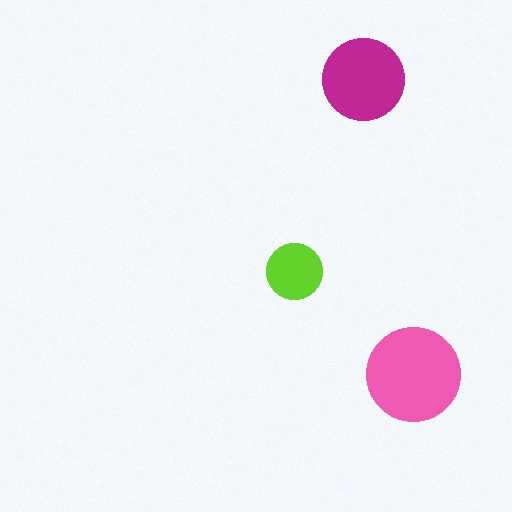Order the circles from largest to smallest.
the pink one, the magenta one, the lime one.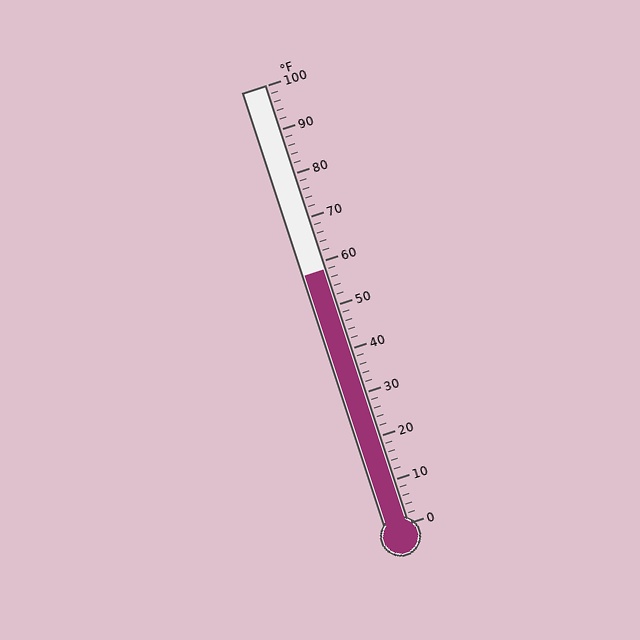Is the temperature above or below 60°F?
The temperature is below 60°F.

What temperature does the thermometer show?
The thermometer shows approximately 58°F.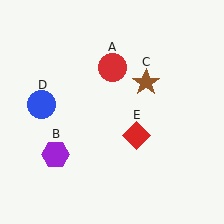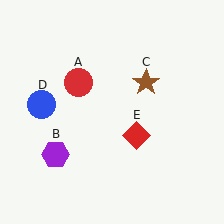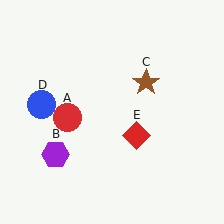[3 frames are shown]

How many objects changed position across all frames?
1 object changed position: red circle (object A).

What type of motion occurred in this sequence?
The red circle (object A) rotated counterclockwise around the center of the scene.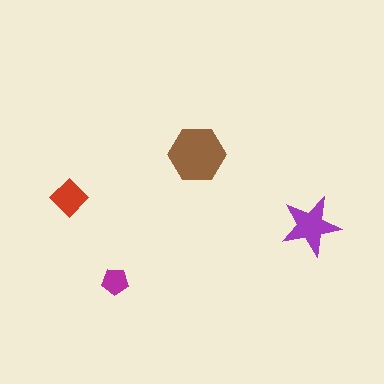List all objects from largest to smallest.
The brown hexagon, the purple star, the red diamond, the magenta pentagon.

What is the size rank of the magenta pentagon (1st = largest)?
4th.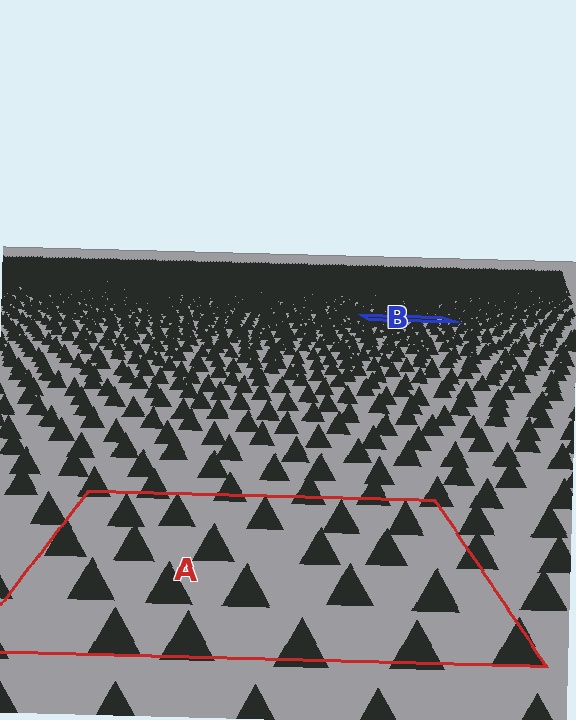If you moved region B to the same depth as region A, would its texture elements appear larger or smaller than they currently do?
They would appear larger. At a closer depth, the same texture elements are projected at a bigger on-screen size.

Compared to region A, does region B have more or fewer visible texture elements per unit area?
Region B has more texture elements per unit area — they are packed more densely because it is farther away.